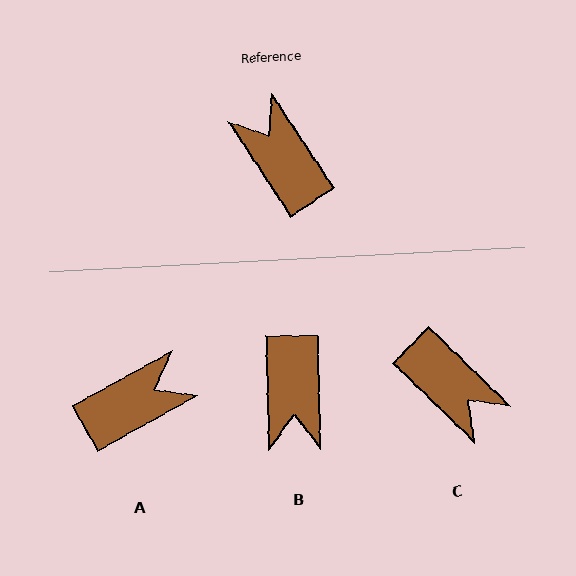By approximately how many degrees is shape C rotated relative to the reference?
Approximately 167 degrees clockwise.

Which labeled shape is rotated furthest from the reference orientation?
C, about 167 degrees away.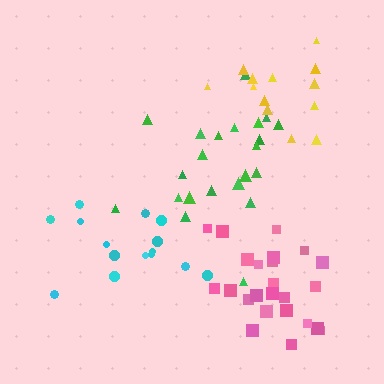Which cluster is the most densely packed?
Pink.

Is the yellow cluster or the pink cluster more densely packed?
Pink.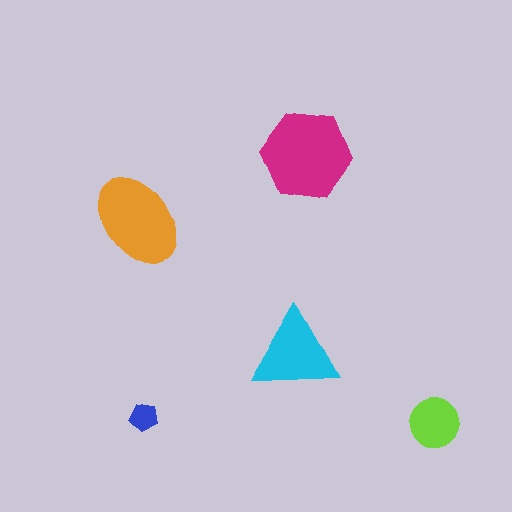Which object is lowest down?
The lime circle is bottommost.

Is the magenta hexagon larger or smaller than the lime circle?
Larger.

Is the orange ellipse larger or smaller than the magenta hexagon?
Smaller.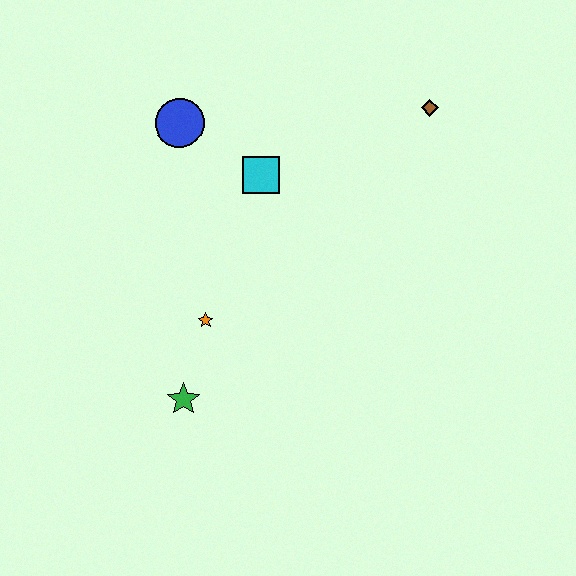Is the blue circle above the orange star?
Yes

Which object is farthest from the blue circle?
The green star is farthest from the blue circle.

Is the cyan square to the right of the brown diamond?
No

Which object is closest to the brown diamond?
The cyan square is closest to the brown diamond.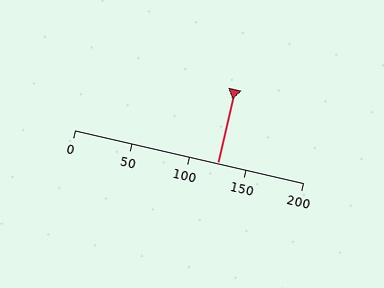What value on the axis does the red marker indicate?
The marker indicates approximately 125.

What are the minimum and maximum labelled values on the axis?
The axis runs from 0 to 200.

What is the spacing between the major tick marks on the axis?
The major ticks are spaced 50 apart.